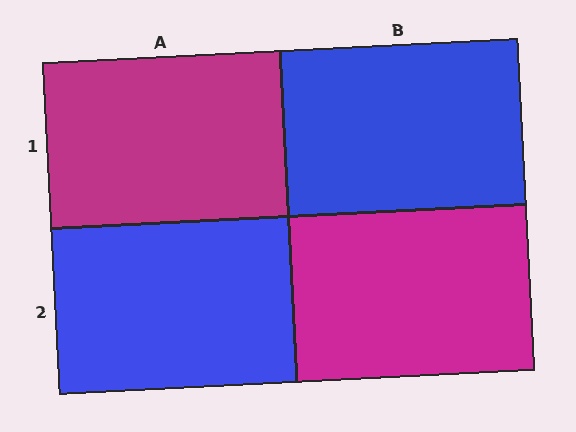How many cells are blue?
2 cells are blue.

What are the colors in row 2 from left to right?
Blue, magenta.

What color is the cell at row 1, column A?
Magenta.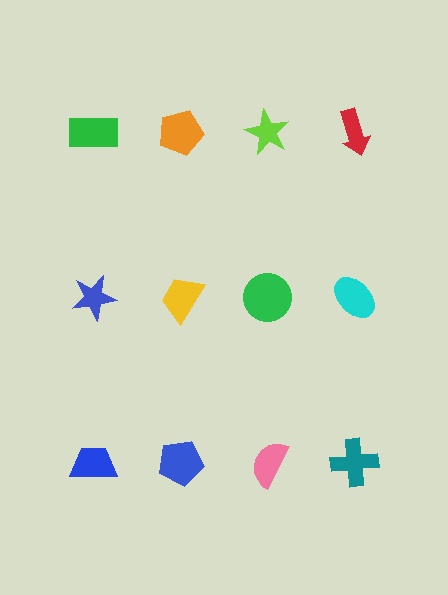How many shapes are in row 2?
4 shapes.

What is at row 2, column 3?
A green circle.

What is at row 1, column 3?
A lime star.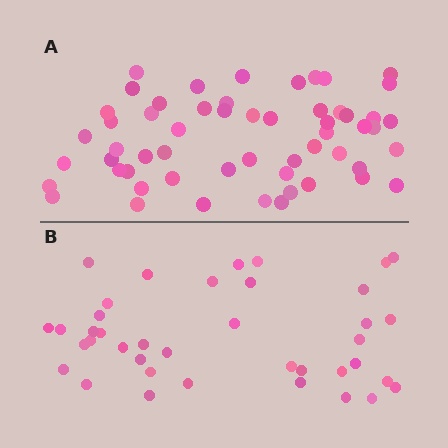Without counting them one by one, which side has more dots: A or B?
Region A (the top region) has more dots.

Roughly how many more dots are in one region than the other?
Region A has approximately 15 more dots than region B.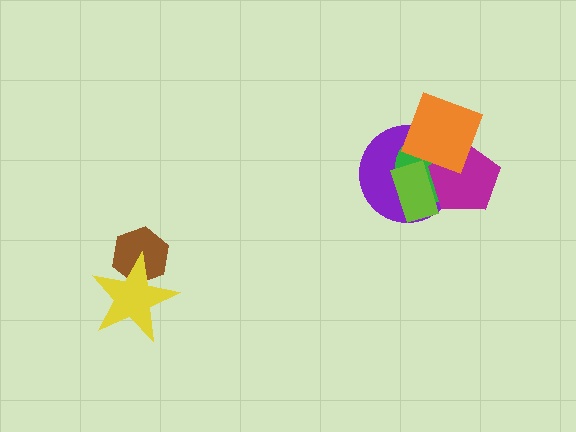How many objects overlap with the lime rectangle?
3 objects overlap with the lime rectangle.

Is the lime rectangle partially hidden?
Yes, it is partially covered by another shape.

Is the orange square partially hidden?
No, no other shape covers it.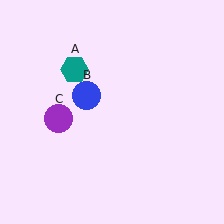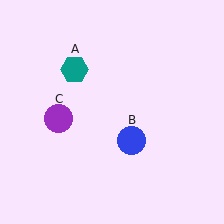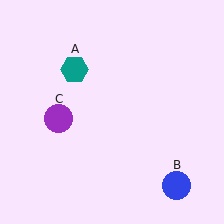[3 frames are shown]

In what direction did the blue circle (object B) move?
The blue circle (object B) moved down and to the right.